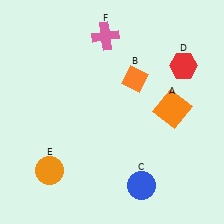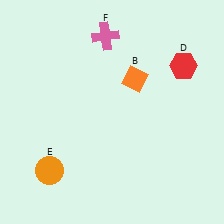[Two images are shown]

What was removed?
The orange square (A), the blue circle (C) were removed in Image 2.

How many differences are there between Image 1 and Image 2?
There are 2 differences between the two images.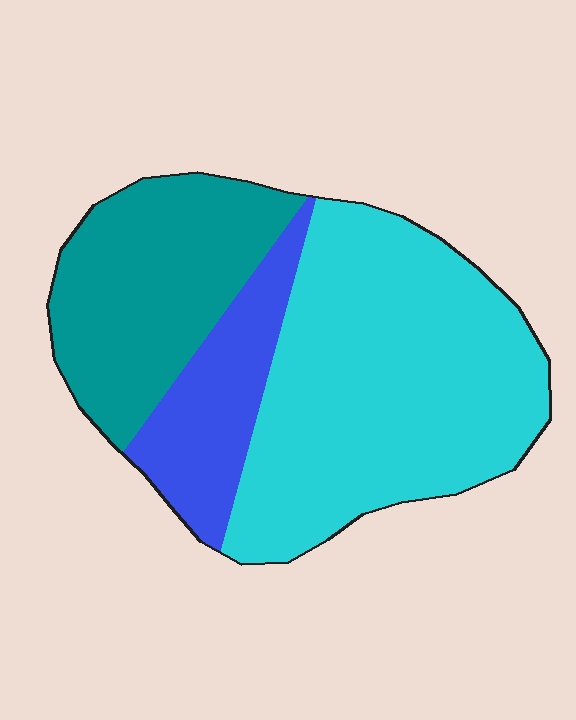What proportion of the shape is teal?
Teal covers about 30% of the shape.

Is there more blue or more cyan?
Cyan.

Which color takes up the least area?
Blue, at roughly 15%.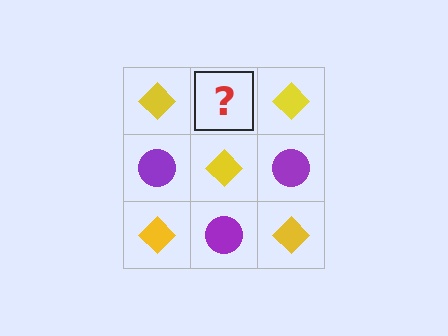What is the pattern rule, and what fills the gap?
The rule is that it alternates yellow diamond and purple circle in a checkerboard pattern. The gap should be filled with a purple circle.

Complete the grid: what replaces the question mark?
The question mark should be replaced with a purple circle.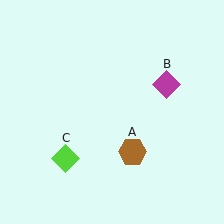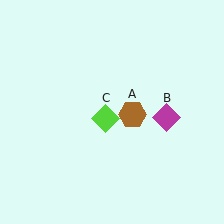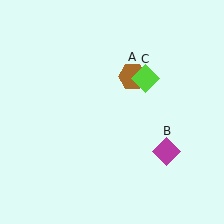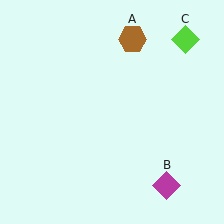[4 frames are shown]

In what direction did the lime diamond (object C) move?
The lime diamond (object C) moved up and to the right.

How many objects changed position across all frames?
3 objects changed position: brown hexagon (object A), magenta diamond (object B), lime diamond (object C).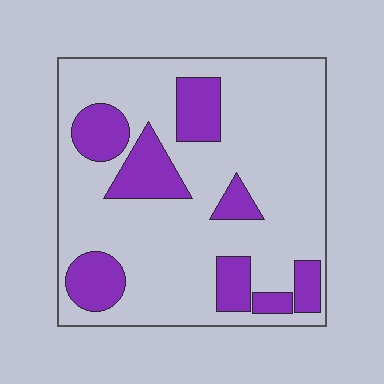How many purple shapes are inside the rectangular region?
8.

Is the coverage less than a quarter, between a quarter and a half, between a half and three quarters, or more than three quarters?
Less than a quarter.